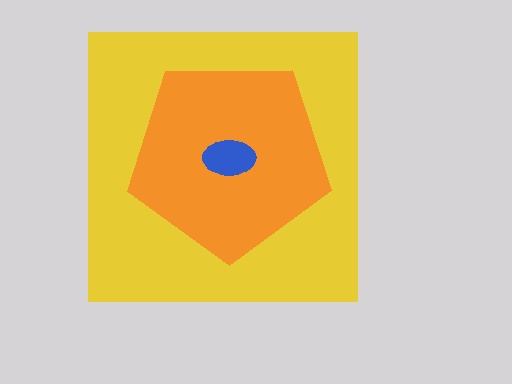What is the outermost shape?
The yellow square.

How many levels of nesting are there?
3.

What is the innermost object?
The blue ellipse.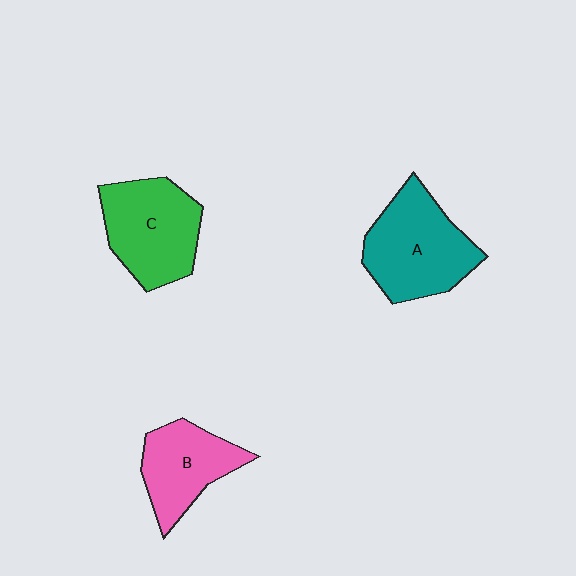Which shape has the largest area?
Shape A (teal).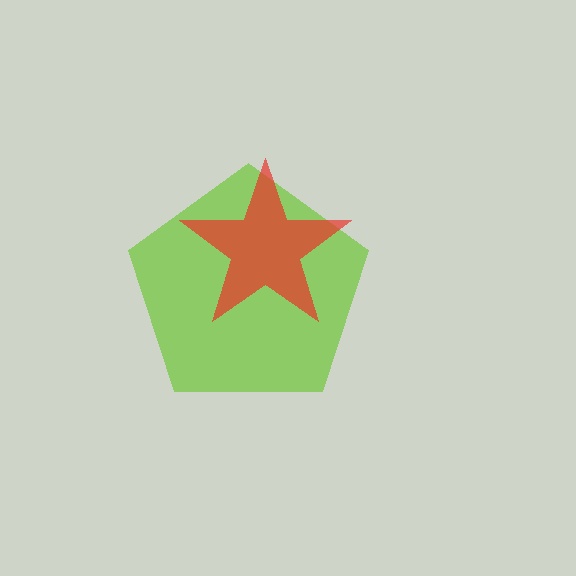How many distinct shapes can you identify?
There are 2 distinct shapes: a lime pentagon, a red star.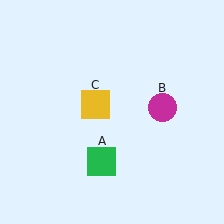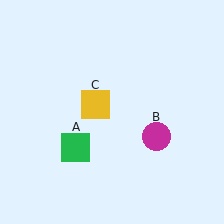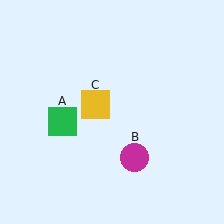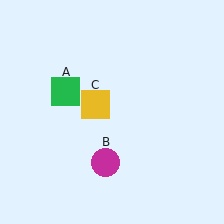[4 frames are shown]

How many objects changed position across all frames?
2 objects changed position: green square (object A), magenta circle (object B).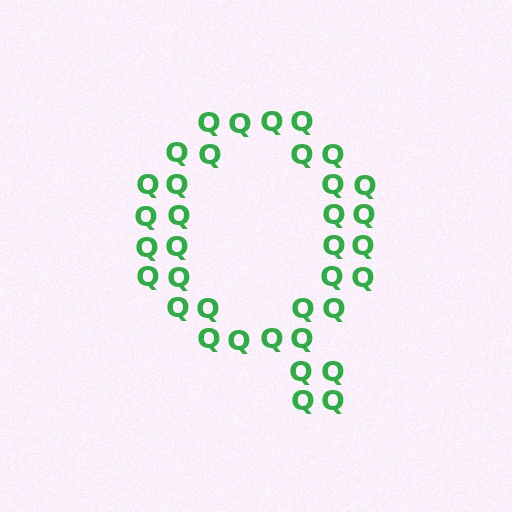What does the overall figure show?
The overall figure shows the letter Q.